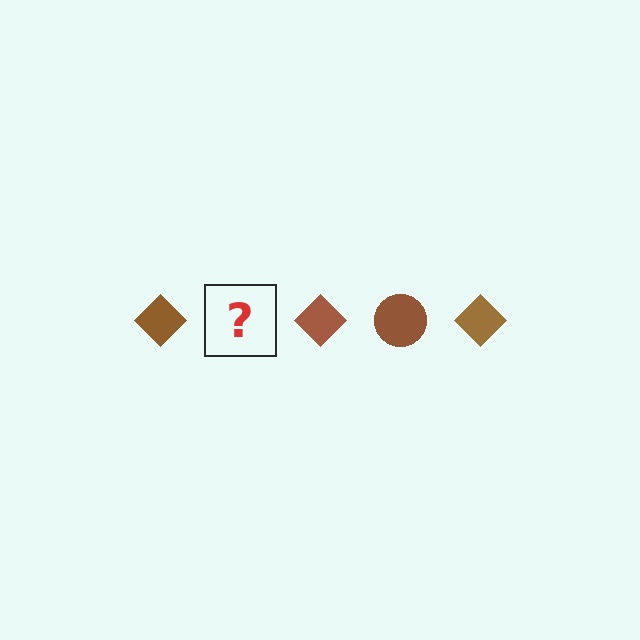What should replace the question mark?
The question mark should be replaced with a brown circle.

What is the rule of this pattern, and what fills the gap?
The rule is that the pattern cycles through diamond, circle shapes in brown. The gap should be filled with a brown circle.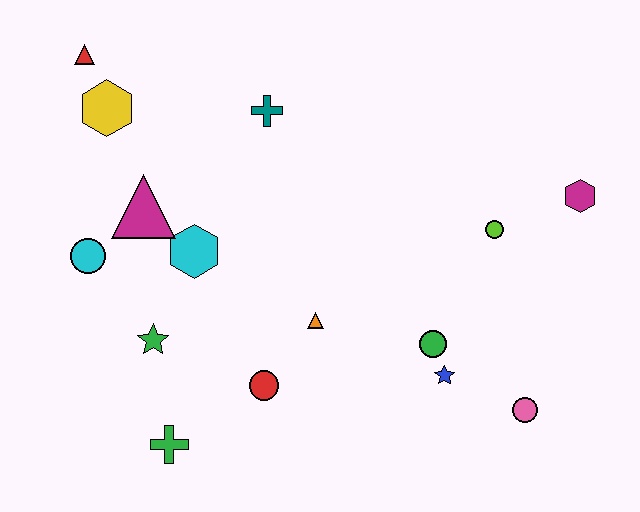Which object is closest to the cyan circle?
The magenta triangle is closest to the cyan circle.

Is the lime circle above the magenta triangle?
No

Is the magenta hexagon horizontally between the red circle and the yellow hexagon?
No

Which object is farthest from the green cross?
The magenta hexagon is farthest from the green cross.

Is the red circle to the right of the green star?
Yes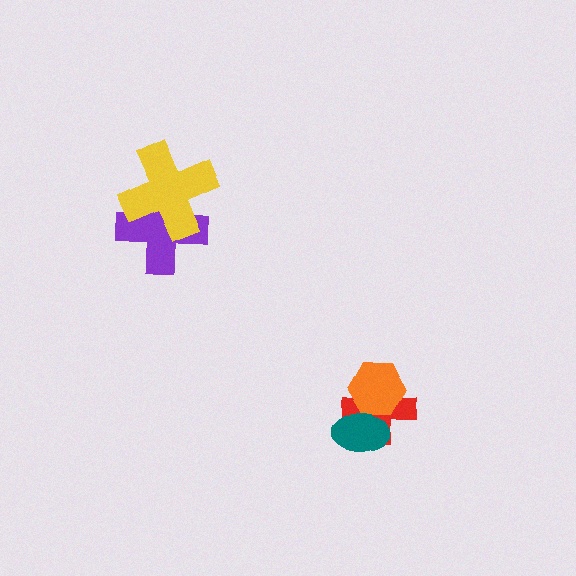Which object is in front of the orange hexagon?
The teal ellipse is in front of the orange hexagon.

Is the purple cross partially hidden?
Yes, it is partially covered by another shape.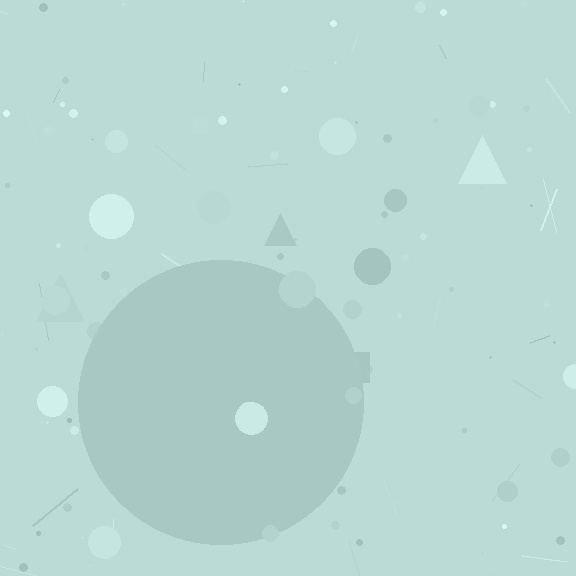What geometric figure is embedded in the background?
A circle is embedded in the background.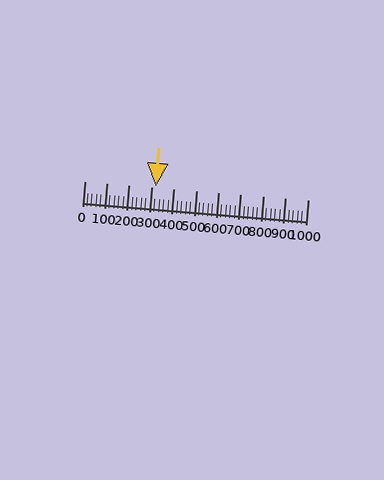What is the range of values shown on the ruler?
The ruler shows values from 0 to 1000.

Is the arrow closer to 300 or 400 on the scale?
The arrow is closer to 300.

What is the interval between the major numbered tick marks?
The major tick marks are spaced 100 units apart.